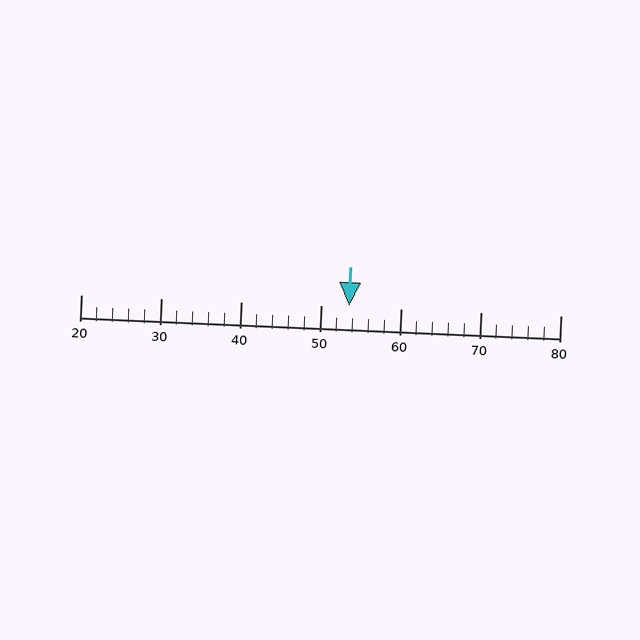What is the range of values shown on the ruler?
The ruler shows values from 20 to 80.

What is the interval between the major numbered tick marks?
The major tick marks are spaced 10 units apart.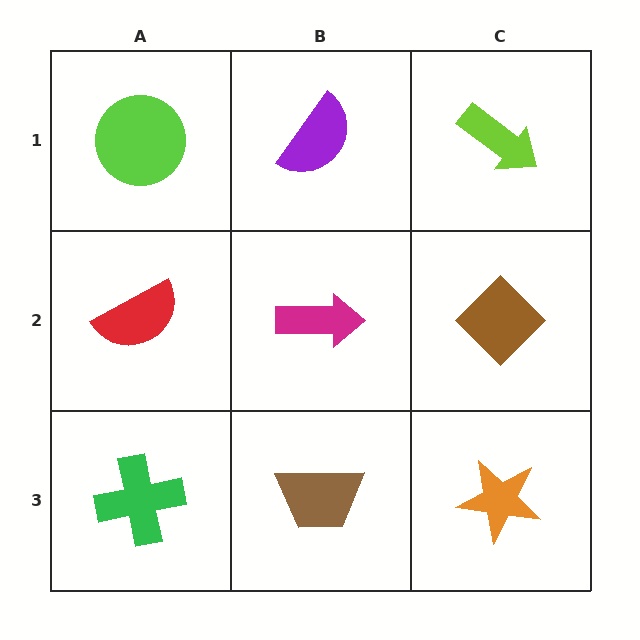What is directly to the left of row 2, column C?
A magenta arrow.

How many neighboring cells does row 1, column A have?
2.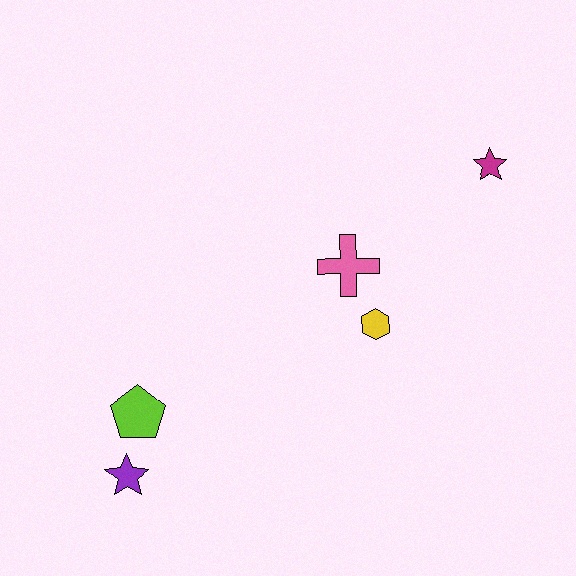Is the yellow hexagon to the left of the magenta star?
Yes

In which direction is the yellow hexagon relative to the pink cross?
The yellow hexagon is below the pink cross.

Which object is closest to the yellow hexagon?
The pink cross is closest to the yellow hexagon.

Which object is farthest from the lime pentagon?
The magenta star is farthest from the lime pentagon.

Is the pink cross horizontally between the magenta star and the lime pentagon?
Yes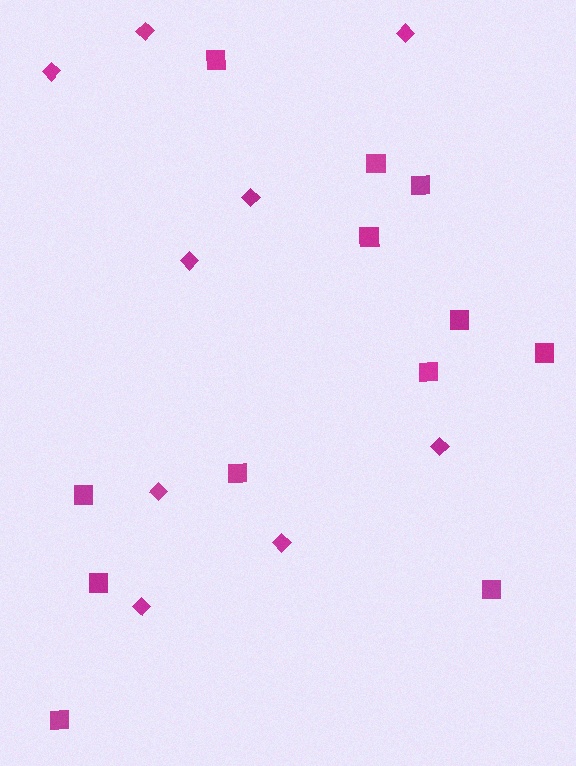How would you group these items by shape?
There are 2 groups: one group of squares (12) and one group of diamonds (9).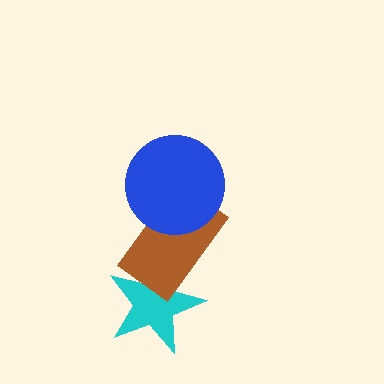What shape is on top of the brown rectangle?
The blue circle is on top of the brown rectangle.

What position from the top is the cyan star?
The cyan star is 3rd from the top.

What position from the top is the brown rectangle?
The brown rectangle is 2nd from the top.